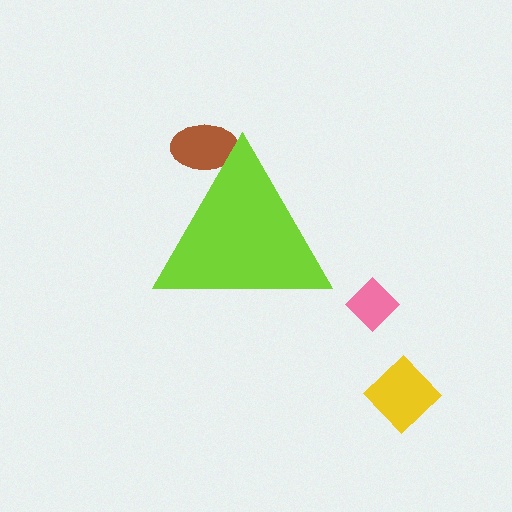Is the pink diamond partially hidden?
No, the pink diamond is fully visible.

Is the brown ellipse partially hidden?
Yes, the brown ellipse is partially hidden behind the lime triangle.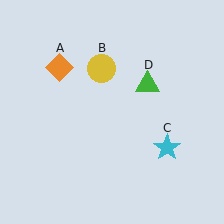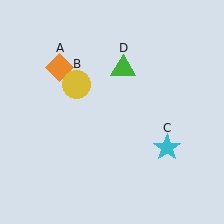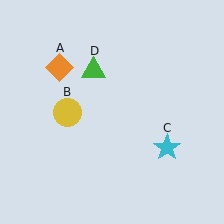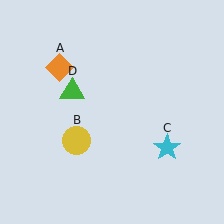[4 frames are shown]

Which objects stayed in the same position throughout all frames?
Orange diamond (object A) and cyan star (object C) remained stationary.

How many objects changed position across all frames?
2 objects changed position: yellow circle (object B), green triangle (object D).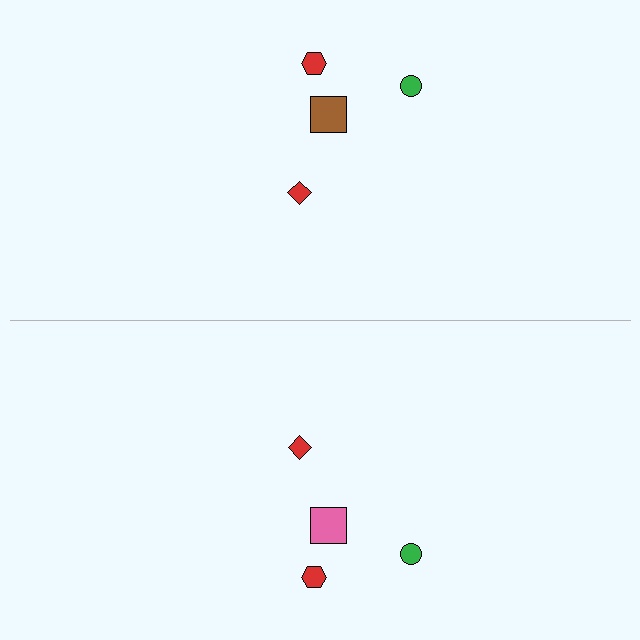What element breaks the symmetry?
The pink square on the bottom side breaks the symmetry — its mirror counterpart is brown.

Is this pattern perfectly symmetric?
No, the pattern is not perfectly symmetric. The pink square on the bottom side breaks the symmetry — its mirror counterpart is brown.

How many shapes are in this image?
There are 8 shapes in this image.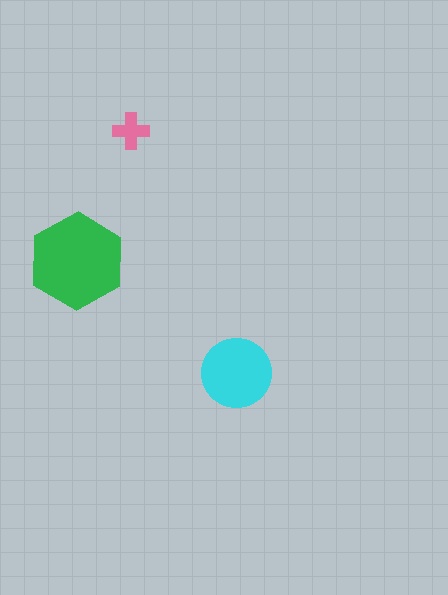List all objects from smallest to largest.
The pink cross, the cyan circle, the green hexagon.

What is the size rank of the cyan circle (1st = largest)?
2nd.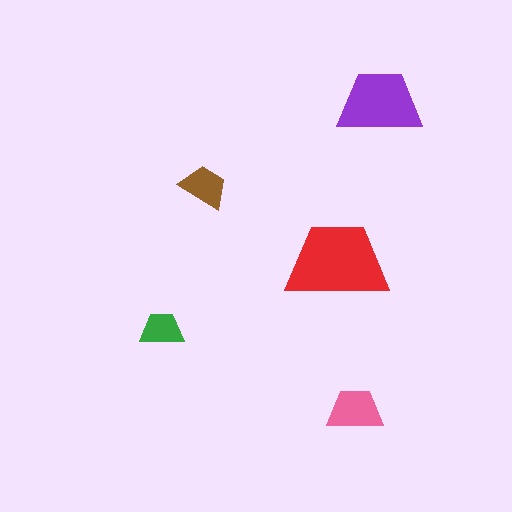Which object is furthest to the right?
The purple trapezoid is rightmost.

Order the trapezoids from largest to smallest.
the red one, the purple one, the pink one, the brown one, the green one.